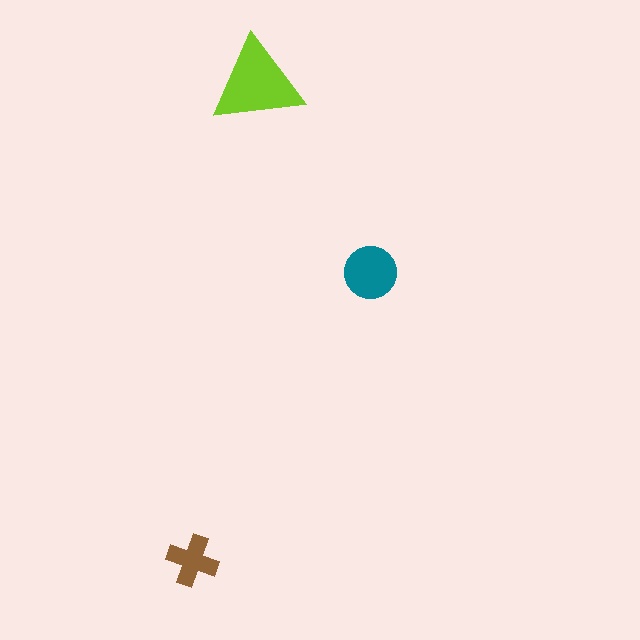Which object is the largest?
The lime triangle.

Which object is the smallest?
The brown cross.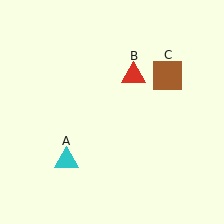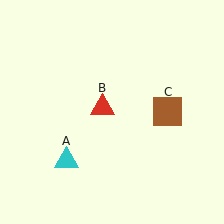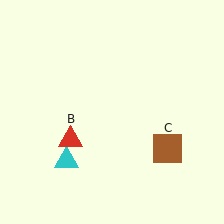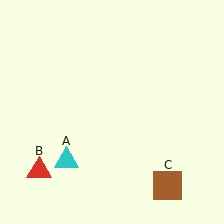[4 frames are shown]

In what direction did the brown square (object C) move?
The brown square (object C) moved down.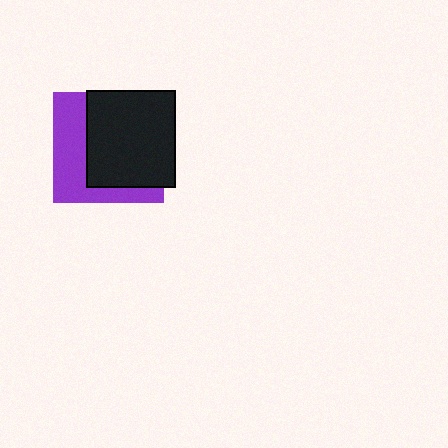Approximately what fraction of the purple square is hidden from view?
Roughly 61% of the purple square is hidden behind the black rectangle.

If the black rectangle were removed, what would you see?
You would see the complete purple square.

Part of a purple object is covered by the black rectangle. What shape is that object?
It is a square.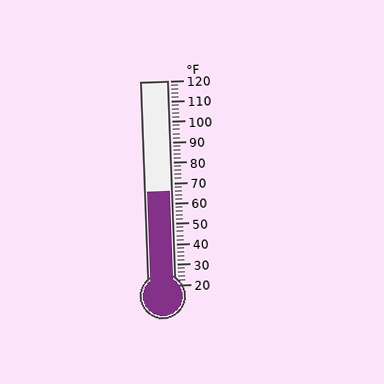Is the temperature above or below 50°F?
The temperature is above 50°F.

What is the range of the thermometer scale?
The thermometer scale ranges from 20°F to 120°F.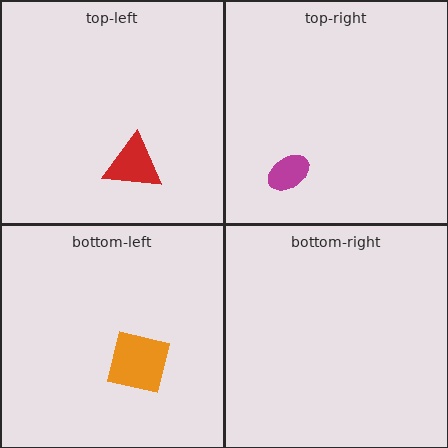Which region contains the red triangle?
The top-left region.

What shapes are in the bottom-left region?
The orange square.